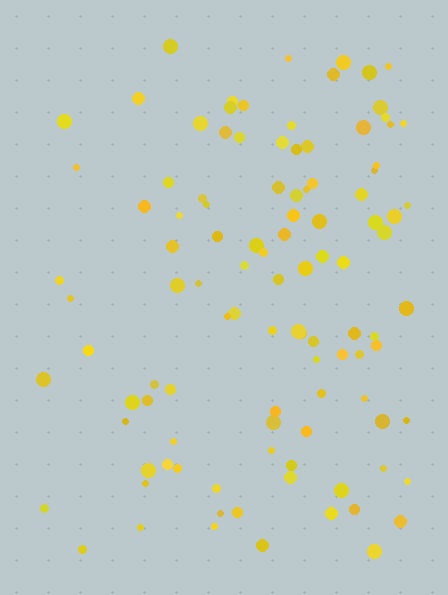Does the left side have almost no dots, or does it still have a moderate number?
Still a moderate number, just noticeably fewer than the right.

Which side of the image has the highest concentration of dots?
The right.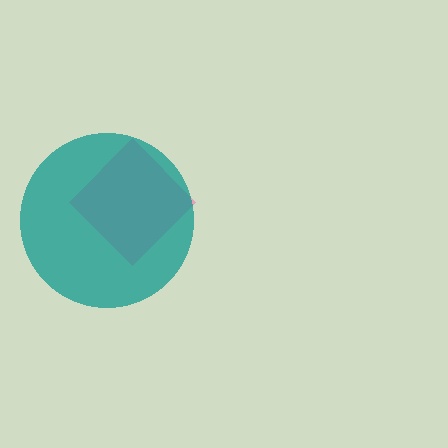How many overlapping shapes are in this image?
There are 2 overlapping shapes in the image.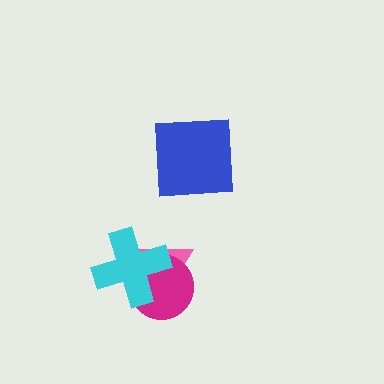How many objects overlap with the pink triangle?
2 objects overlap with the pink triangle.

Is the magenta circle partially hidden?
Yes, it is partially covered by another shape.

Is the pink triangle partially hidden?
Yes, it is partially covered by another shape.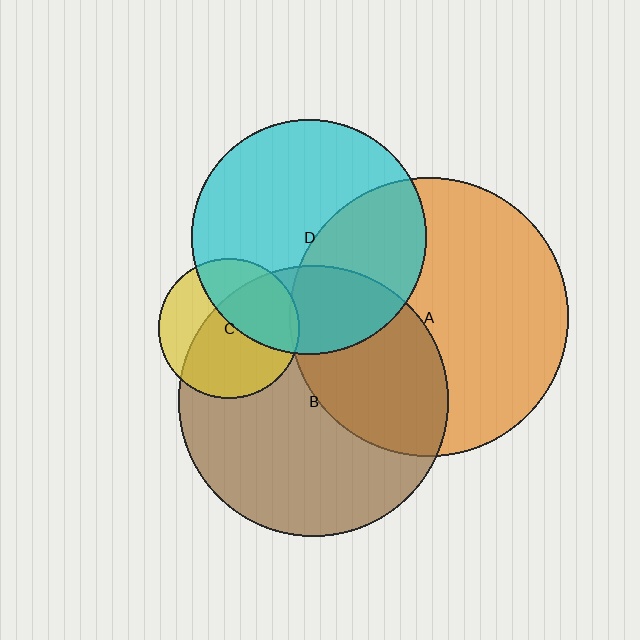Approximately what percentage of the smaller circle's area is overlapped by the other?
Approximately 40%.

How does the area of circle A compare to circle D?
Approximately 1.4 times.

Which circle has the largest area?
Circle A (orange).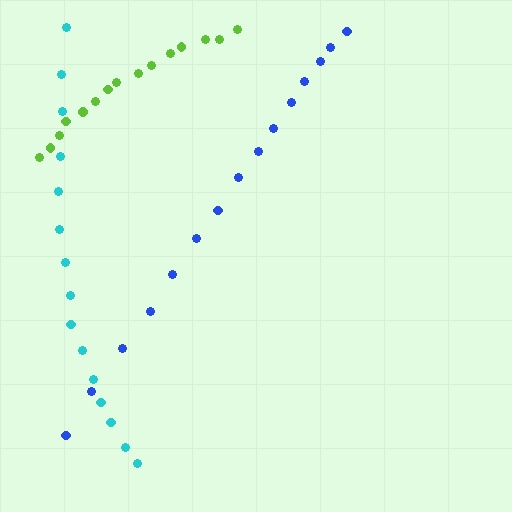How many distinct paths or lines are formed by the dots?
There are 3 distinct paths.